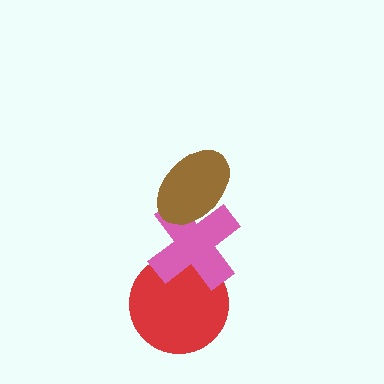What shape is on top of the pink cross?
The brown ellipse is on top of the pink cross.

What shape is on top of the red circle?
The pink cross is on top of the red circle.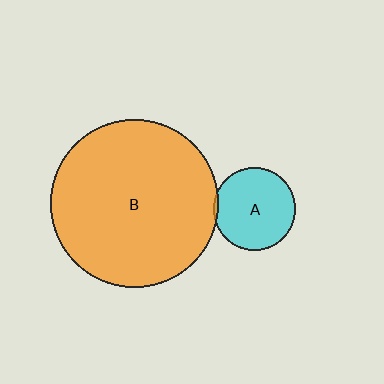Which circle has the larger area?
Circle B (orange).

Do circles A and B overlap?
Yes.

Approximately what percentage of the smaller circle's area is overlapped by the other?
Approximately 5%.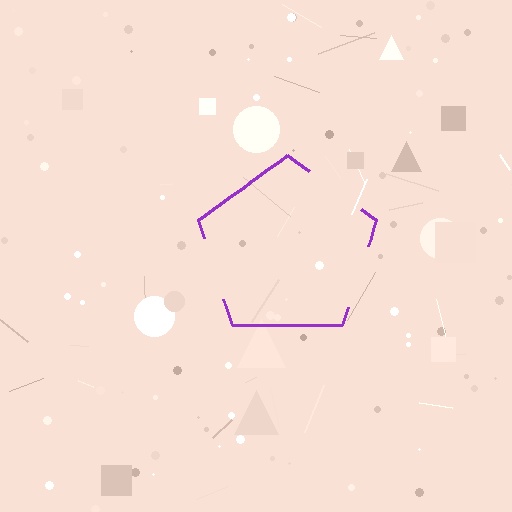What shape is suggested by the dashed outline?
The dashed outline suggests a pentagon.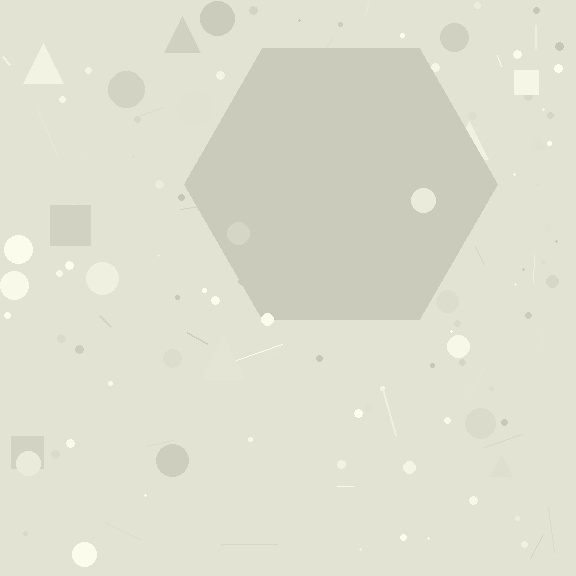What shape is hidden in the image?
A hexagon is hidden in the image.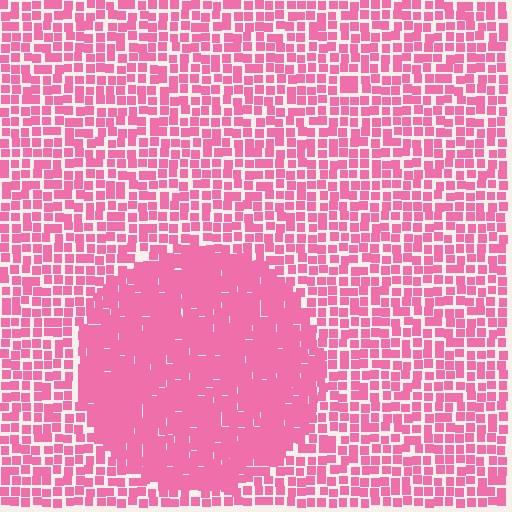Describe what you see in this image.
The image contains small pink elements arranged at two different densities. A circle-shaped region is visible where the elements are more densely packed than the surrounding area.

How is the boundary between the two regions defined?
The boundary is defined by a change in element density (approximately 1.8x ratio). All elements are the same color, size, and shape.